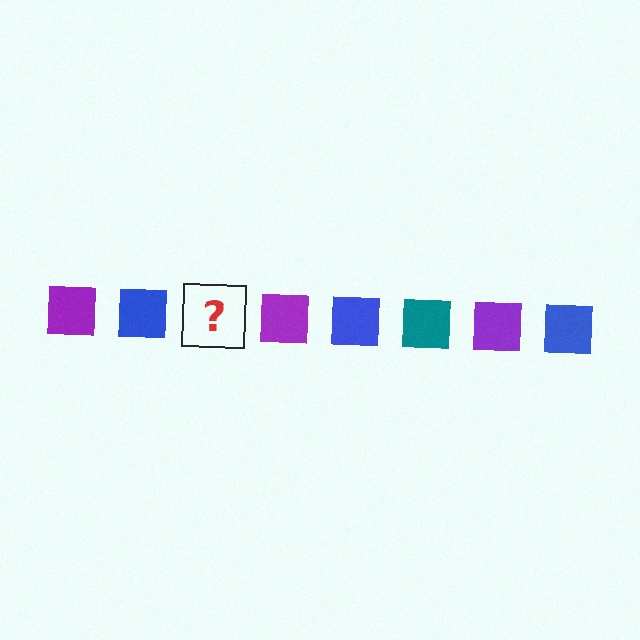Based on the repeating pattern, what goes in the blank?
The blank should be a teal square.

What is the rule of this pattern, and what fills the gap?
The rule is that the pattern cycles through purple, blue, teal squares. The gap should be filled with a teal square.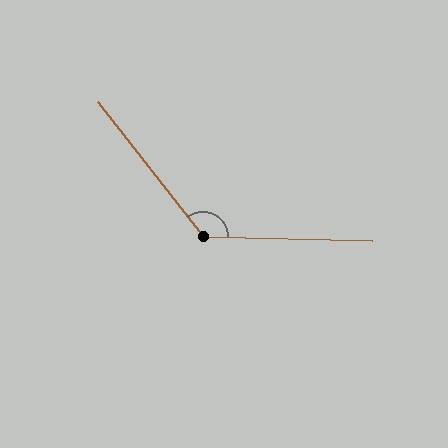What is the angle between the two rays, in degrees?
Approximately 129 degrees.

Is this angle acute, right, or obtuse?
It is obtuse.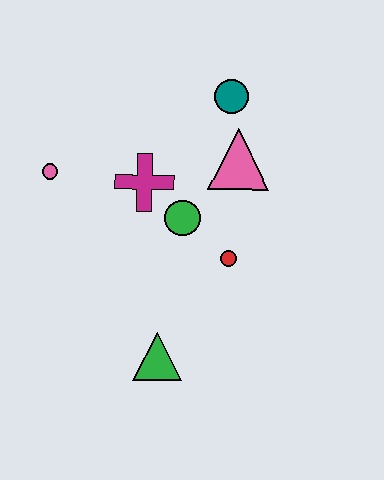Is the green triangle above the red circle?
No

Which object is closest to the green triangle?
The red circle is closest to the green triangle.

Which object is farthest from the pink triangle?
The green triangle is farthest from the pink triangle.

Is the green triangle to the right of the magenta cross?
Yes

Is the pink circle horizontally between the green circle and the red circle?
No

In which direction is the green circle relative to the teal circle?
The green circle is below the teal circle.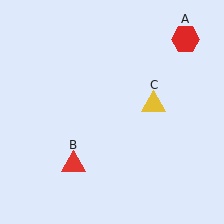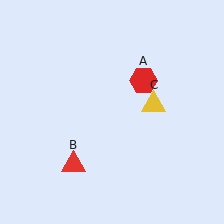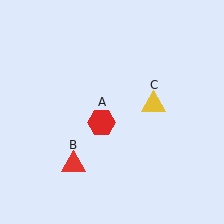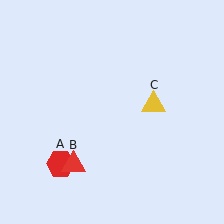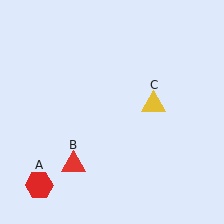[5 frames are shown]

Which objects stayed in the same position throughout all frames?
Red triangle (object B) and yellow triangle (object C) remained stationary.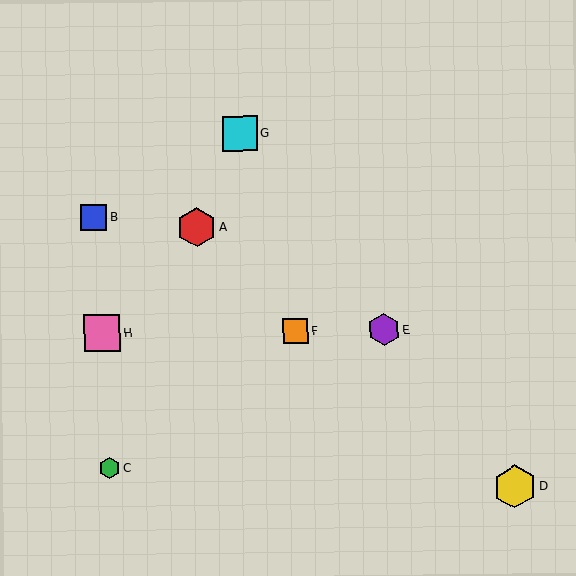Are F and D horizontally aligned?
No, F is at y≈331 and D is at y≈487.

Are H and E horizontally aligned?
Yes, both are at y≈333.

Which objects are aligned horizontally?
Objects E, F, H are aligned horizontally.